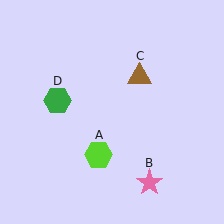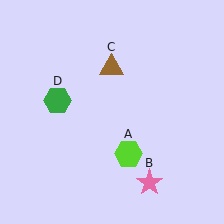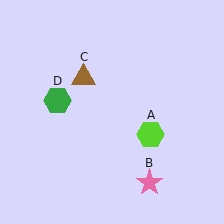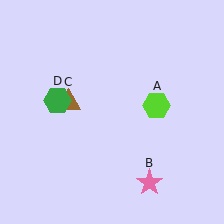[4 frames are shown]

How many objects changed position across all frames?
2 objects changed position: lime hexagon (object A), brown triangle (object C).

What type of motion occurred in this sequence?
The lime hexagon (object A), brown triangle (object C) rotated counterclockwise around the center of the scene.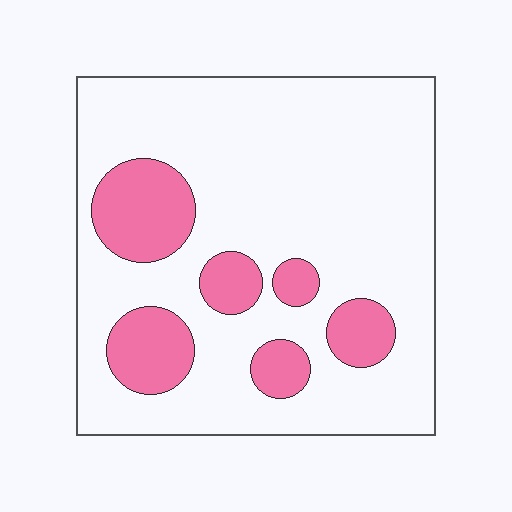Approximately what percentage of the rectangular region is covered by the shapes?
Approximately 20%.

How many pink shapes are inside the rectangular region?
6.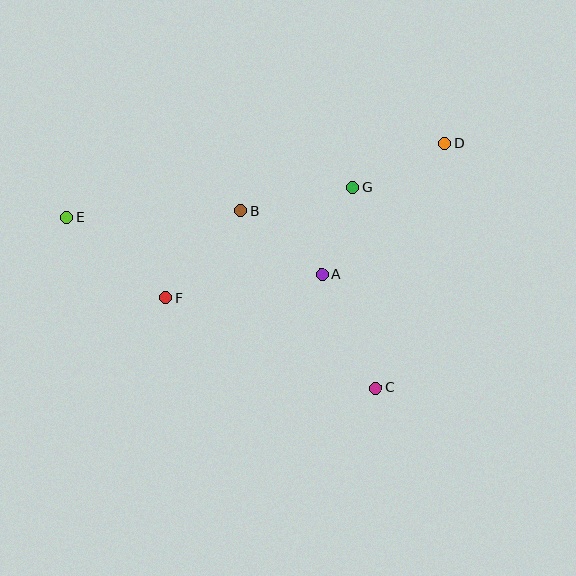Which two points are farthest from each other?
Points D and E are farthest from each other.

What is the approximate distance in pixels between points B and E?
The distance between B and E is approximately 174 pixels.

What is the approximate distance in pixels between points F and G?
The distance between F and G is approximately 218 pixels.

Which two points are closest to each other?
Points A and G are closest to each other.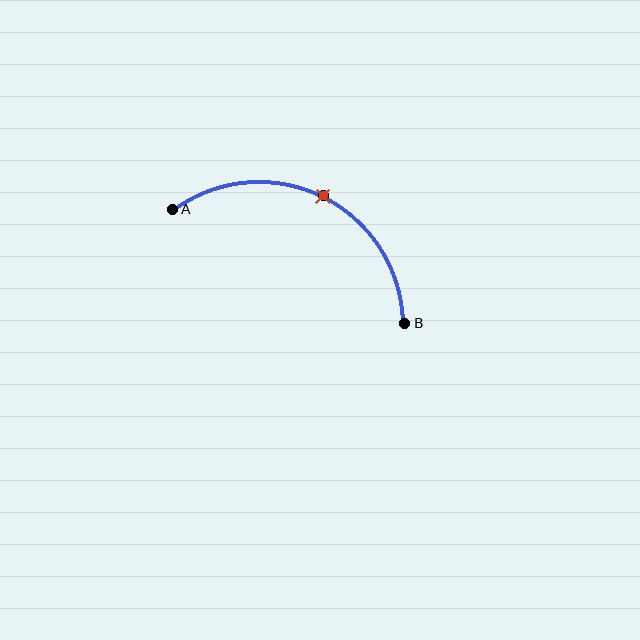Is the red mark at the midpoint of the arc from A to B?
Yes. The red mark lies on the arc at equal arc-length from both A and B — it is the arc midpoint.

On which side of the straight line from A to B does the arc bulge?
The arc bulges above the straight line connecting A and B.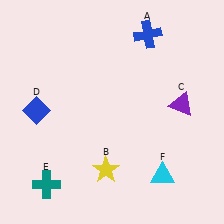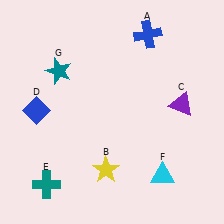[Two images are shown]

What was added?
A teal star (G) was added in Image 2.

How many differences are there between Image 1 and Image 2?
There is 1 difference between the two images.